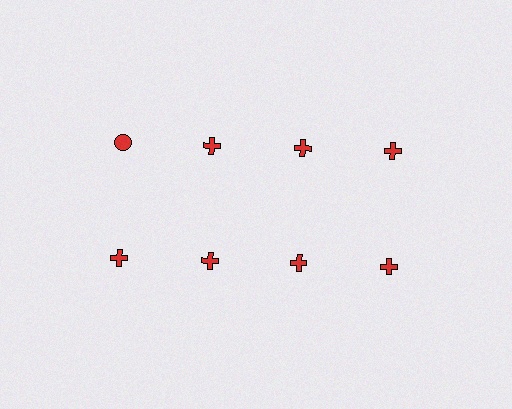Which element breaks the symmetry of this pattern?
The red circle in the top row, leftmost column breaks the symmetry. All other shapes are red crosses.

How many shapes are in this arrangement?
There are 8 shapes arranged in a grid pattern.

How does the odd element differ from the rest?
It has a different shape: circle instead of cross.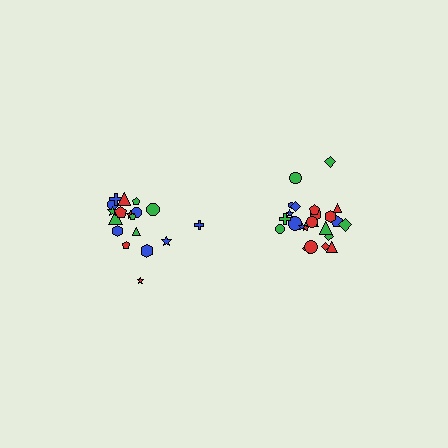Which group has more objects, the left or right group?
The right group.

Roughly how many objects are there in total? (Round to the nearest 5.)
Roughly 45 objects in total.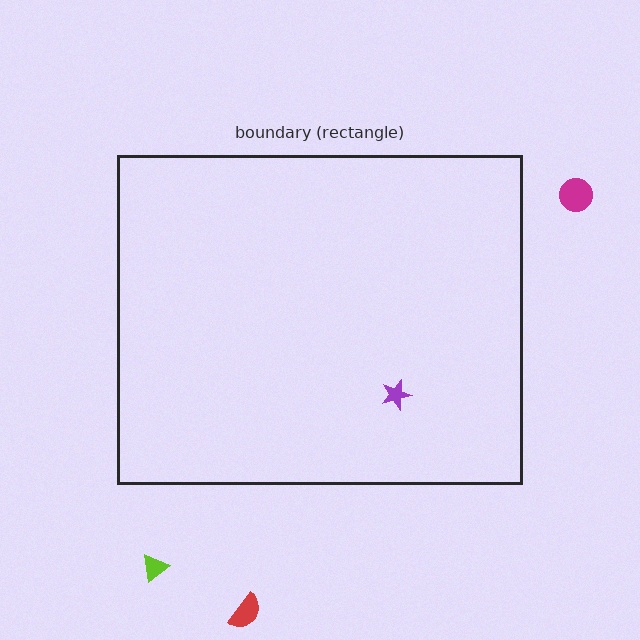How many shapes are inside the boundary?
1 inside, 3 outside.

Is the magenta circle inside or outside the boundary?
Outside.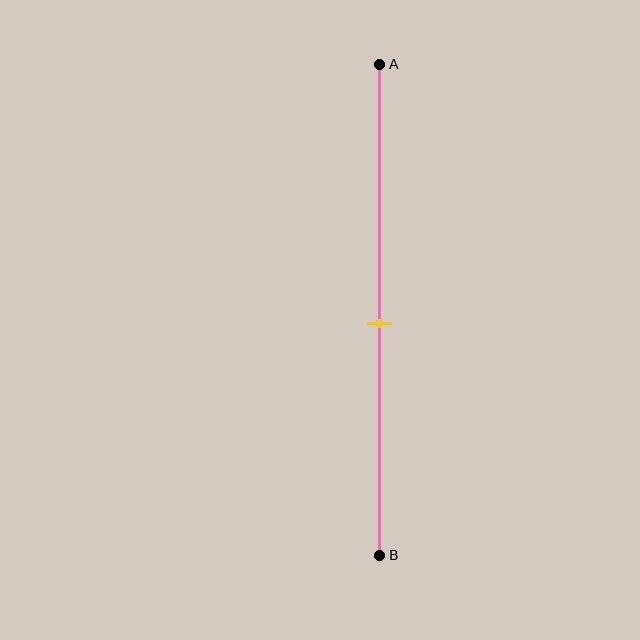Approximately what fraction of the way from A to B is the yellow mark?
The yellow mark is approximately 55% of the way from A to B.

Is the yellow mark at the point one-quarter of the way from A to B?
No, the mark is at about 55% from A, not at the 25% one-quarter point.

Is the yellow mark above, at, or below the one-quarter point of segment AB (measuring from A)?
The yellow mark is below the one-quarter point of segment AB.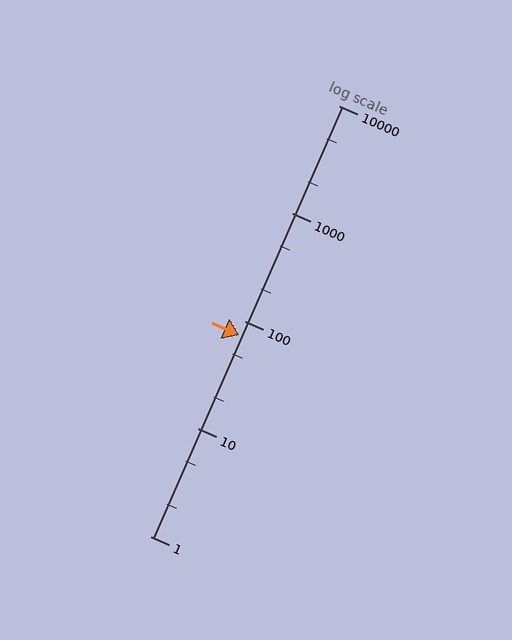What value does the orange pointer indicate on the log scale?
The pointer indicates approximately 74.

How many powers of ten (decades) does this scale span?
The scale spans 4 decades, from 1 to 10000.